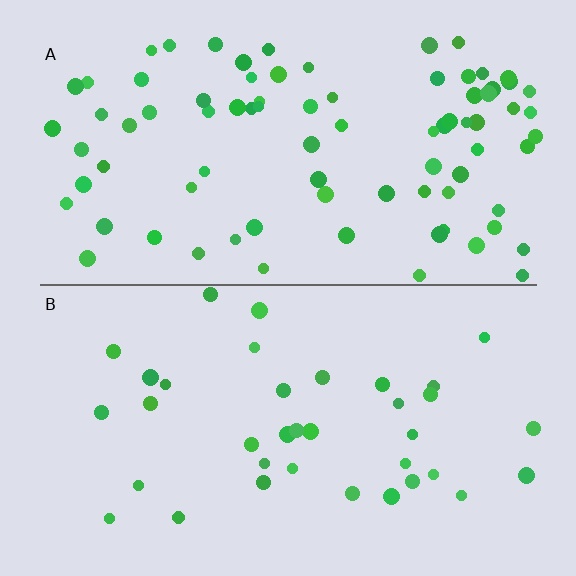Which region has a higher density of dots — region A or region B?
A (the top).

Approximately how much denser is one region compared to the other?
Approximately 2.3× — region A over region B.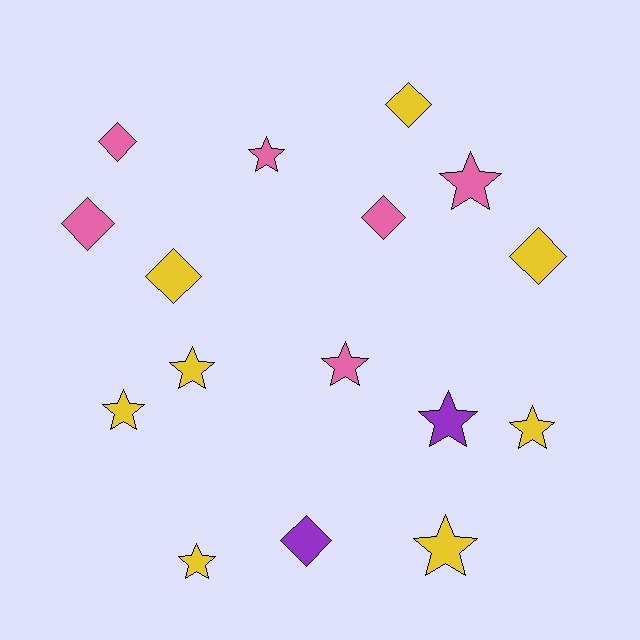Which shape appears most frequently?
Star, with 9 objects.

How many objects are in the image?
There are 16 objects.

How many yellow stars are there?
There are 5 yellow stars.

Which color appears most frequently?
Yellow, with 8 objects.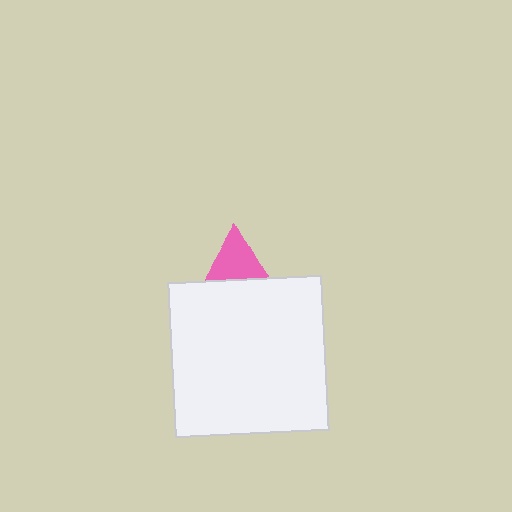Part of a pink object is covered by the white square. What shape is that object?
It is a triangle.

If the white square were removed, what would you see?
You would see the complete pink triangle.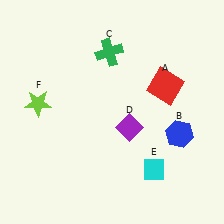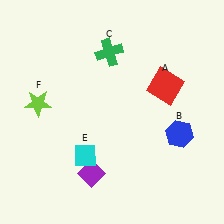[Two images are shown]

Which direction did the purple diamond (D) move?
The purple diamond (D) moved down.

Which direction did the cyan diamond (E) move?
The cyan diamond (E) moved left.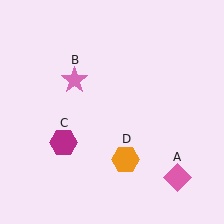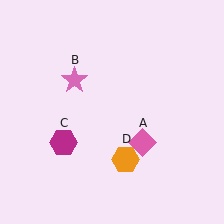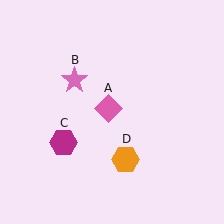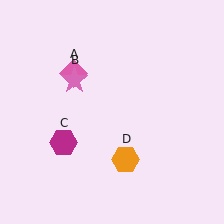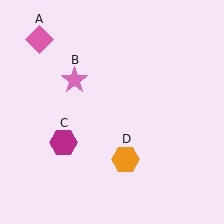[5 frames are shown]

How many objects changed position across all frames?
1 object changed position: pink diamond (object A).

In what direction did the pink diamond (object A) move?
The pink diamond (object A) moved up and to the left.